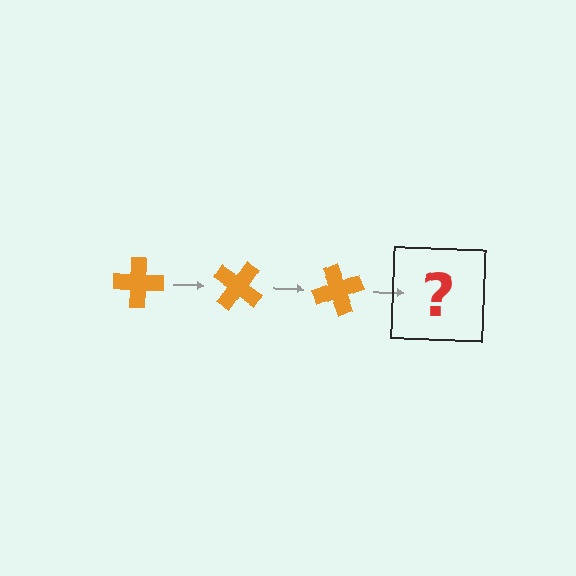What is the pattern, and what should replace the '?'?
The pattern is that the cross rotates 35 degrees each step. The '?' should be an orange cross rotated 105 degrees.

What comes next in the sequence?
The next element should be an orange cross rotated 105 degrees.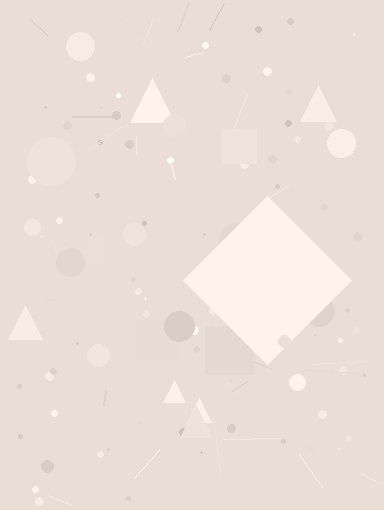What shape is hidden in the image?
A diamond is hidden in the image.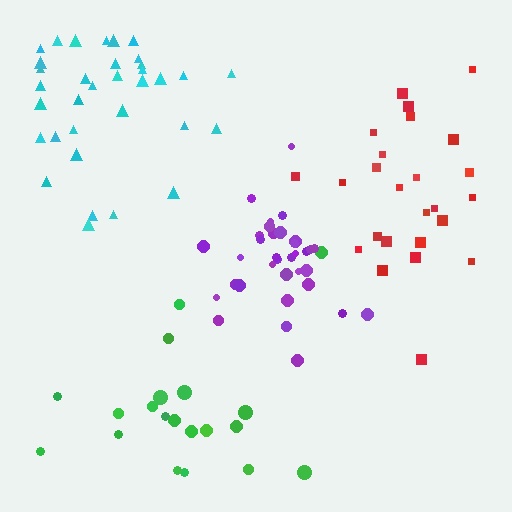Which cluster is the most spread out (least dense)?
Green.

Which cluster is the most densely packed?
Purple.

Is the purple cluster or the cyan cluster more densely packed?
Purple.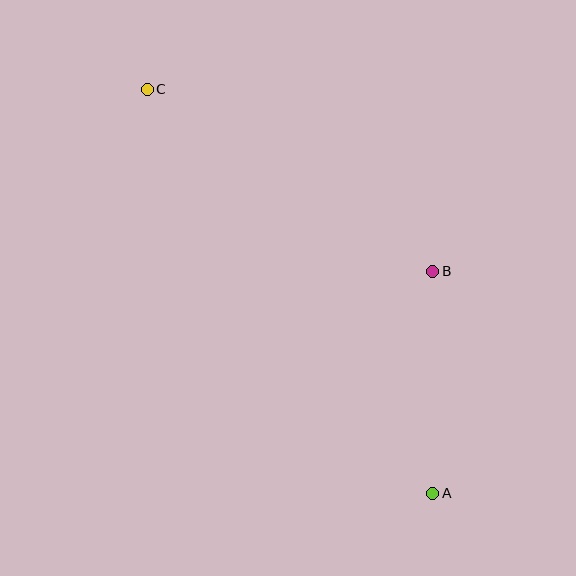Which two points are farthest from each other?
Points A and C are farthest from each other.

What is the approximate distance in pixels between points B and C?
The distance between B and C is approximately 338 pixels.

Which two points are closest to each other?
Points A and B are closest to each other.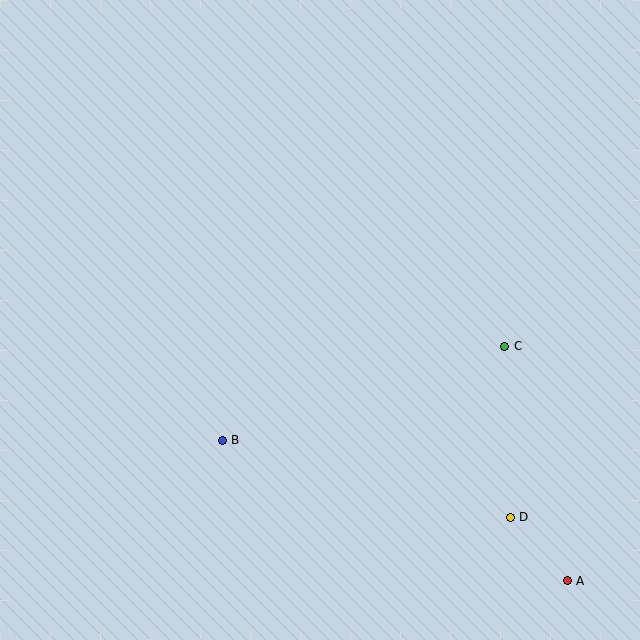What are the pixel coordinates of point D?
Point D is at (510, 517).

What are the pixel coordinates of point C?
Point C is at (505, 346).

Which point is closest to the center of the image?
Point B at (222, 440) is closest to the center.